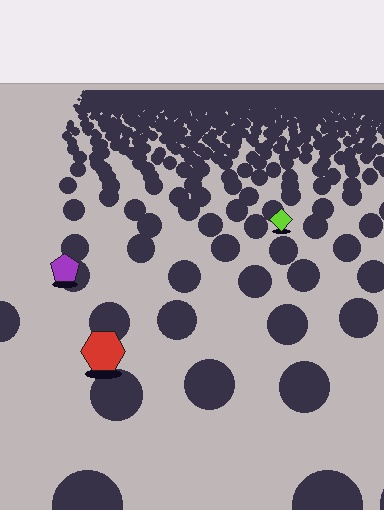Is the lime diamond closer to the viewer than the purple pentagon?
No. The purple pentagon is closer — you can tell from the texture gradient: the ground texture is coarser near it.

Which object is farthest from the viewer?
The lime diamond is farthest from the viewer. It appears smaller and the ground texture around it is denser.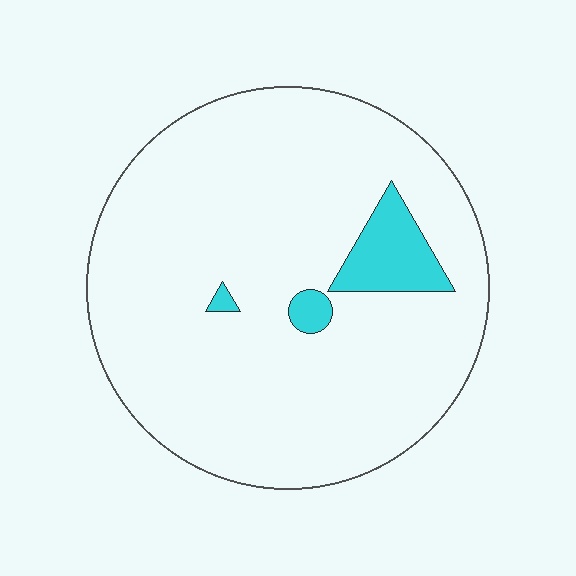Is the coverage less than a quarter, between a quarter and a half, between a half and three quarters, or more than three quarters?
Less than a quarter.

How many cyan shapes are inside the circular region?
3.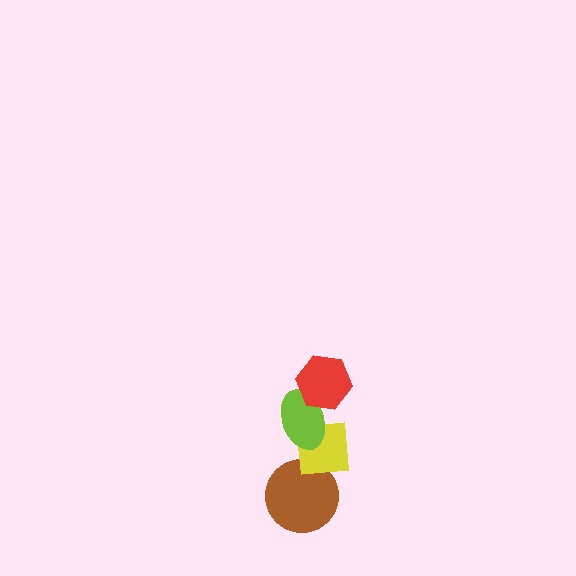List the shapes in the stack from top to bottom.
From top to bottom: the red hexagon, the lime ellipse, the yellow square, the brown circle.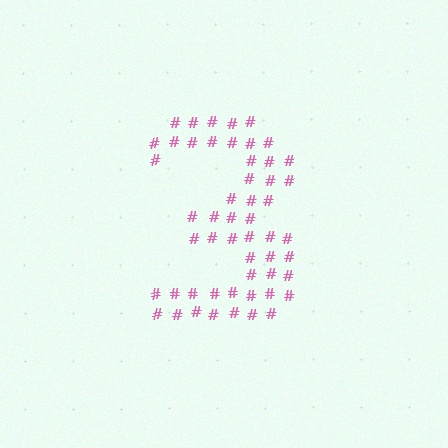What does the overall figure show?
The overall figure shows the digit 3.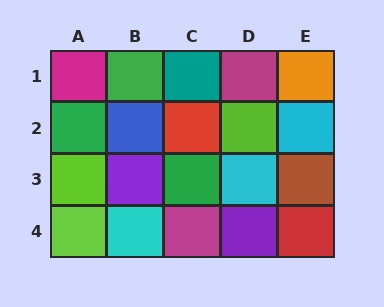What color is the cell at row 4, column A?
Lime.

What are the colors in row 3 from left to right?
Lime, purple, green, cyan, brown.